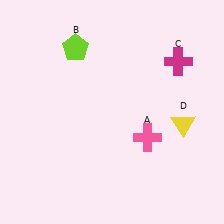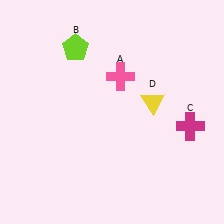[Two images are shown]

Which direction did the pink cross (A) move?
The pink cross (A) moved up.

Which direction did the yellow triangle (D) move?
The yellow triangle (D) moved left.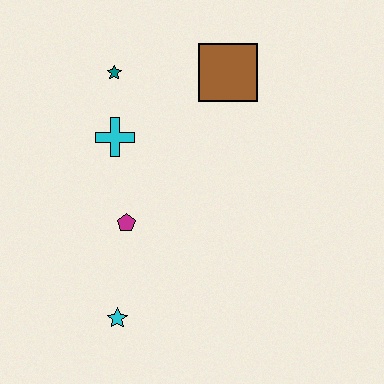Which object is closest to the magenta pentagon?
The cyan cross is closest to the magenta pentagon.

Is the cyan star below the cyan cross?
Yes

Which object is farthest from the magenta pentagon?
The brown square is farthest from the magenta pentagon.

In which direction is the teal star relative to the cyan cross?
The teal star is above the cyan cross.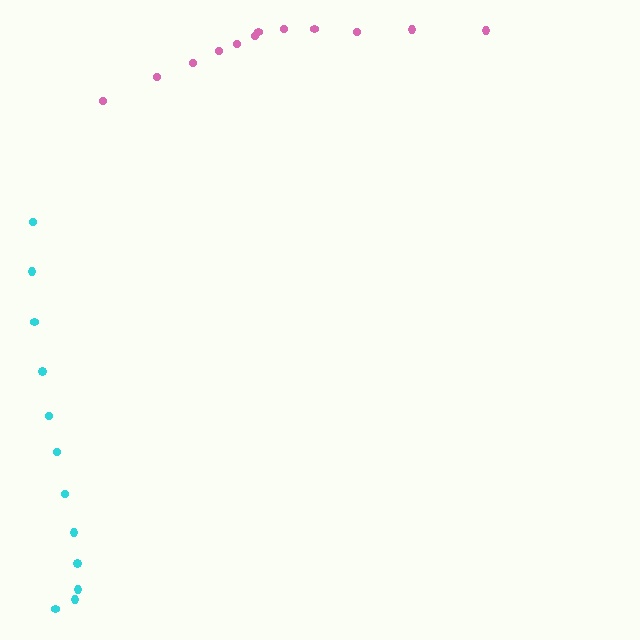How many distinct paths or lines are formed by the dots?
There are 2 distinct paths.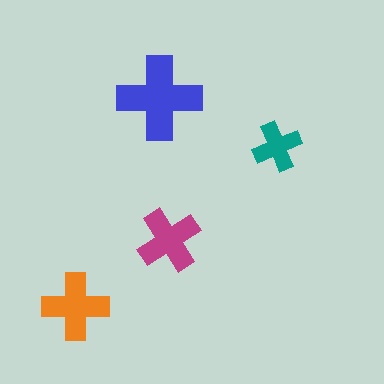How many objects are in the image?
There are 4 objects in the image.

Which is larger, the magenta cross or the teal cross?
The magenta one.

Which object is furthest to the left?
The orange cross is leftmost.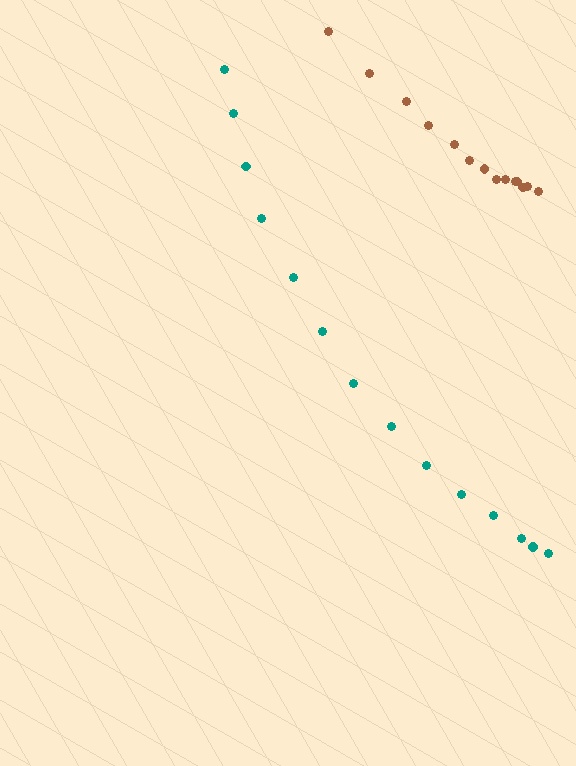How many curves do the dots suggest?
There are 2 distinct paths.